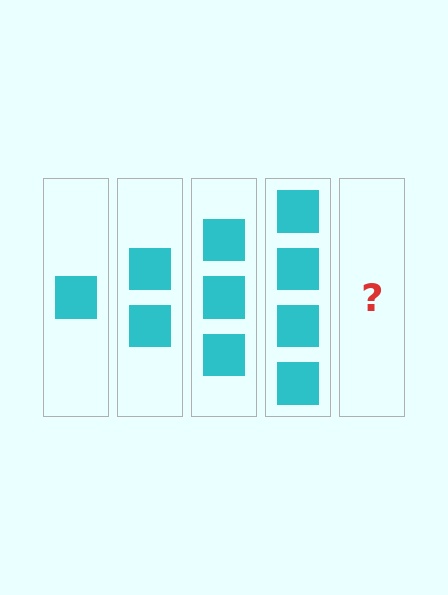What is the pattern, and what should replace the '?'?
The pattern is that each step adds one more square. The '?' should be 5 squares.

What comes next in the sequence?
The next element should be 5 squares.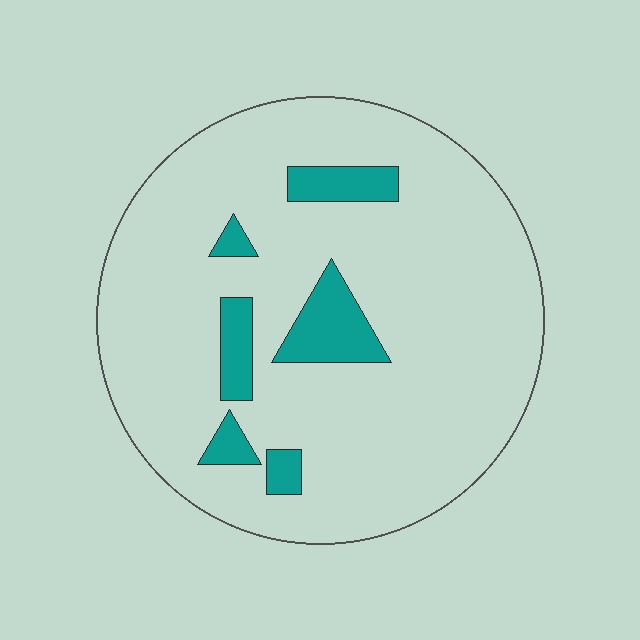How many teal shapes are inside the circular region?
6.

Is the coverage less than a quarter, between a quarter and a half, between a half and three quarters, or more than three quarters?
Less than a quarter.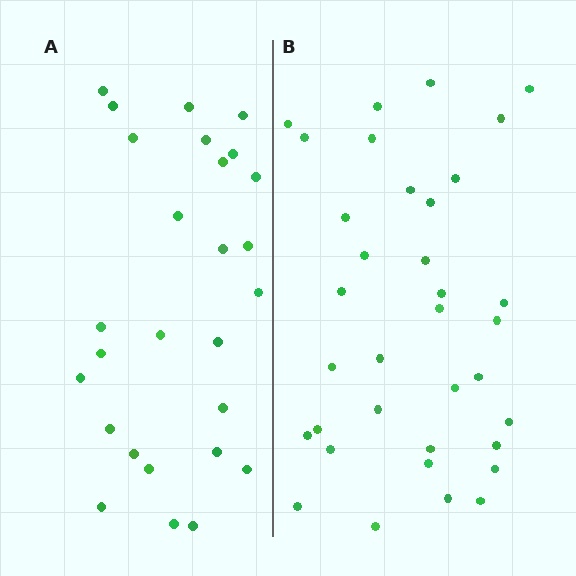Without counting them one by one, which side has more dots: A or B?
Region B (the right region) has more dots.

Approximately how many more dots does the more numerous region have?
Region B has roughly 8 or so more dots than region A.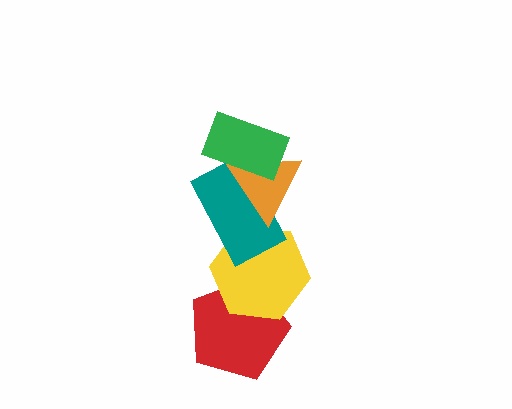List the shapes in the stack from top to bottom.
From top to bottom: the green rectangle, the orange triangle, the teal rectangle, the yellow hexagon, the red pentagon.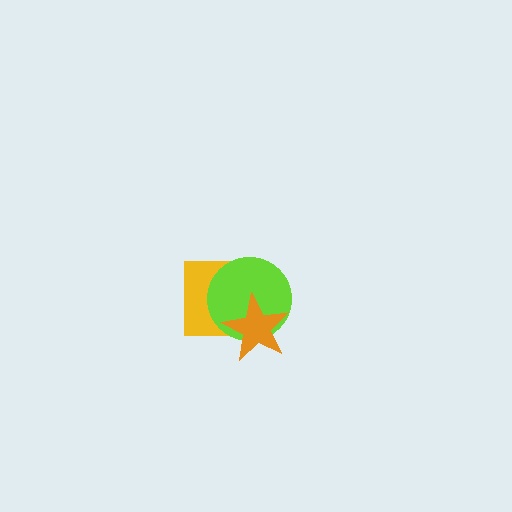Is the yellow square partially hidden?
Yes, it is partially covered by another shape.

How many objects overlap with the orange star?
2 objects overlap with the orange star.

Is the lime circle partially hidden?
Yes, it is partially covered by another shape.